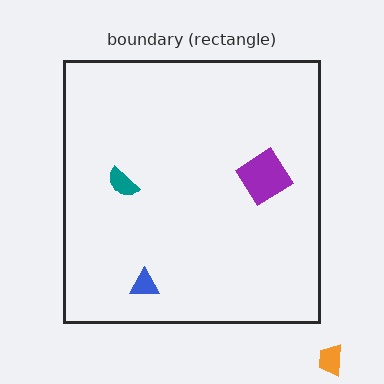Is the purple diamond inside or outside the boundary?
Inside.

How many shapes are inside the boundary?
3 inside, 1 outside.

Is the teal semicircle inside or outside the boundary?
Inside.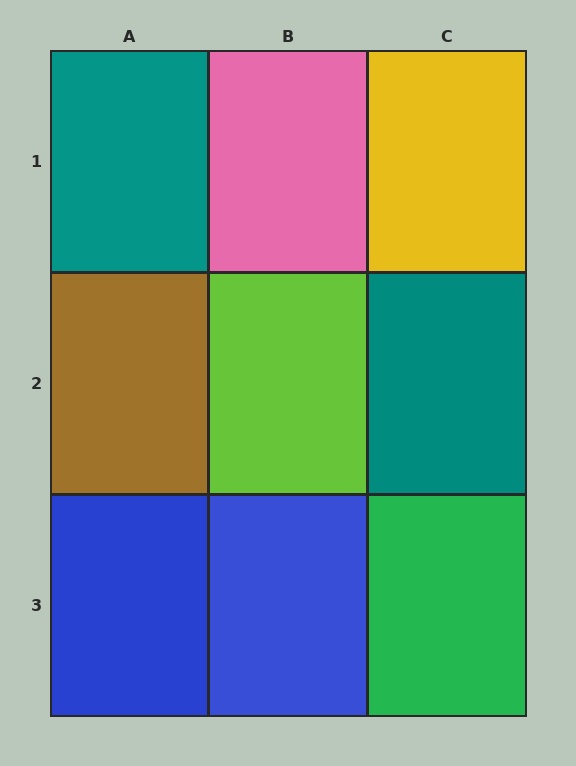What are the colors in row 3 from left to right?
Blue, blue, green.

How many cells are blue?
2 cells are blue.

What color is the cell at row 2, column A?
Brown.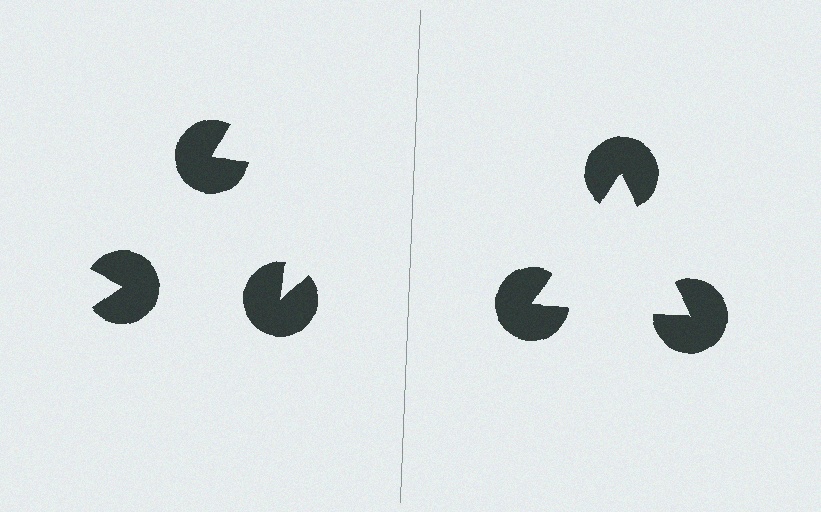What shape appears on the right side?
An illusory triangle.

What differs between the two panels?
The pac-man discs are positioned identically on both sides; only the wedge orientations differ. On the right they align to a triangle; on the left they are misaligned.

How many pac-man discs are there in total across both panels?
6 — 3 on each side.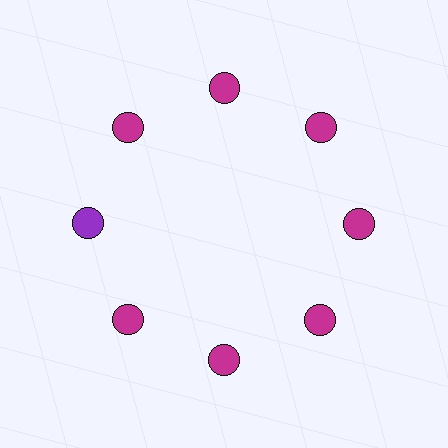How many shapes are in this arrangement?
There are 8 shapes arranged in a ring pattern.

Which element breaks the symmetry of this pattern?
The purple circle at roughly the 9 o'clock position breaks the symmetry. All other shapes are magenta circles.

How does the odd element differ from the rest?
It has a different color: purple instead of magenta.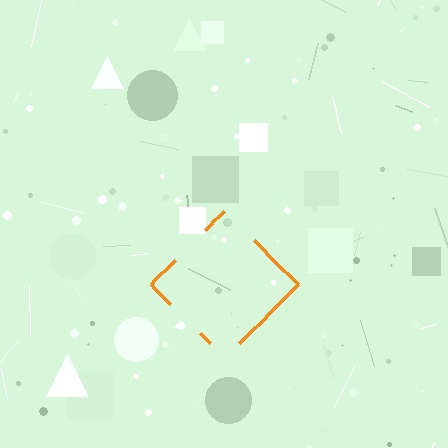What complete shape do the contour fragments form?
The contour fragments form a diamond.